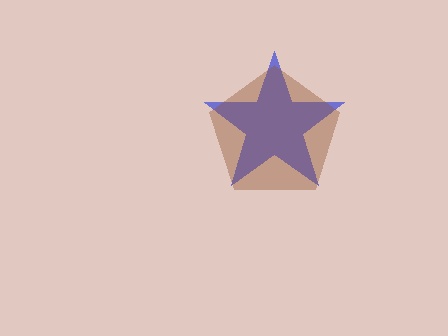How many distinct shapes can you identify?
There are 2 distinct shapes: a blue star, a brown pentagon.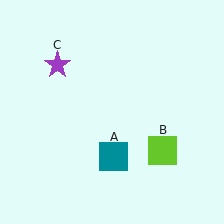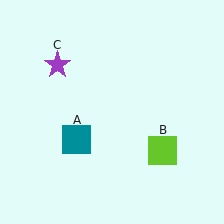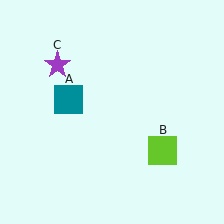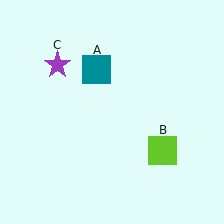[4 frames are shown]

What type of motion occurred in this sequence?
The teal square (object A) rotated clockwise around the center of the scene.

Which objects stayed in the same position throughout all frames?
Lime square (object B) and purple star (object C) remained stationary.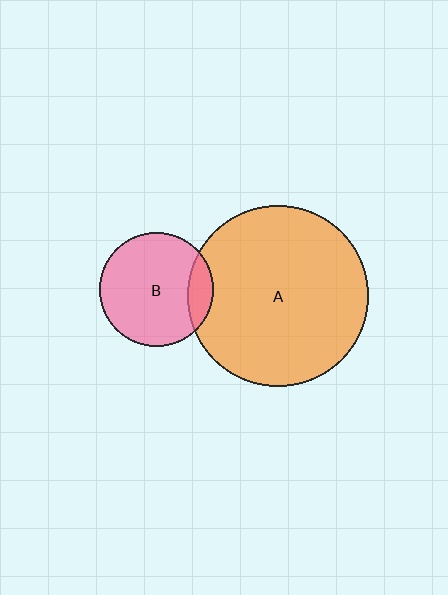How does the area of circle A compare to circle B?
Approximately 2.5 times.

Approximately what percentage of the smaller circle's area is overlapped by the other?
Approximately 15%.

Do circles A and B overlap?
Yes.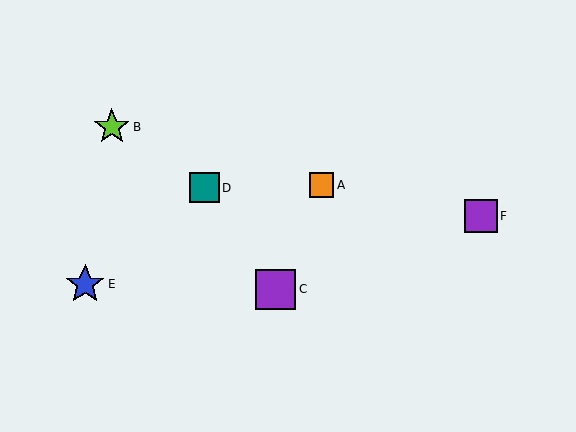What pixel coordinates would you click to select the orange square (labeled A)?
Click at (322, 185) to select the orange square A.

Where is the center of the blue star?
The center of the blue star is at (85, 284).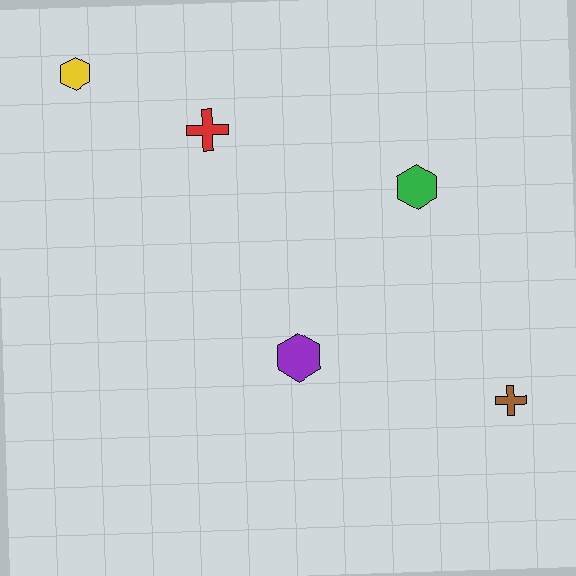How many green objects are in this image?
There is 1 green object.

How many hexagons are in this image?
There are 3 hexagons.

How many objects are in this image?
There are 5 objects.